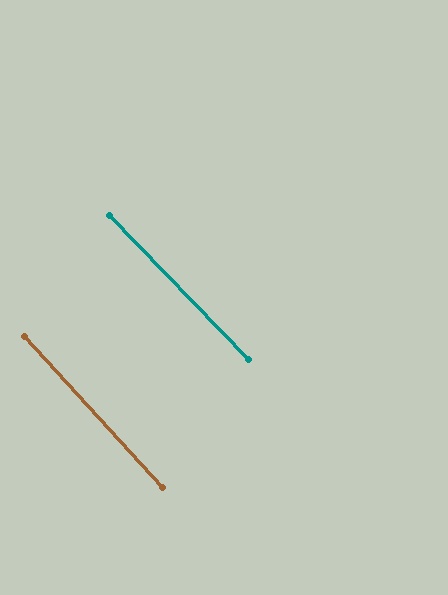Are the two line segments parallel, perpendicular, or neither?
Parallel — their directions differ by only 1.6°.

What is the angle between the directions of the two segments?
Approximately 2 degrees.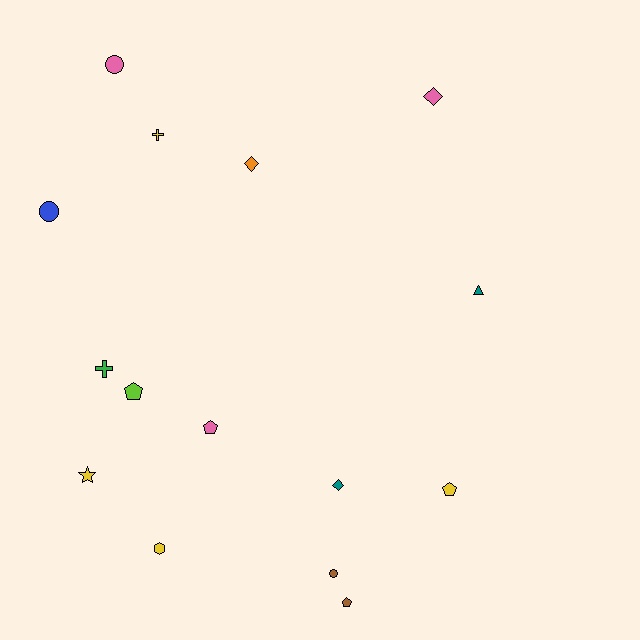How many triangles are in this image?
There is 1 triangle.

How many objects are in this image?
There are 15 objects.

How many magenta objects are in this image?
There are no magenta objects.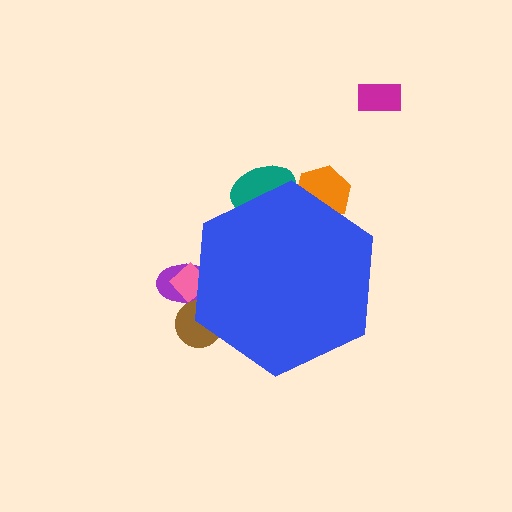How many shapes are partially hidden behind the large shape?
5 shapes are partially hidden.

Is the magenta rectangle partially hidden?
No, the magenta rectangle is fully visible.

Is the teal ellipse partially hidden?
Yes, the teal ellipse is partially hidden behind the blue hexagon.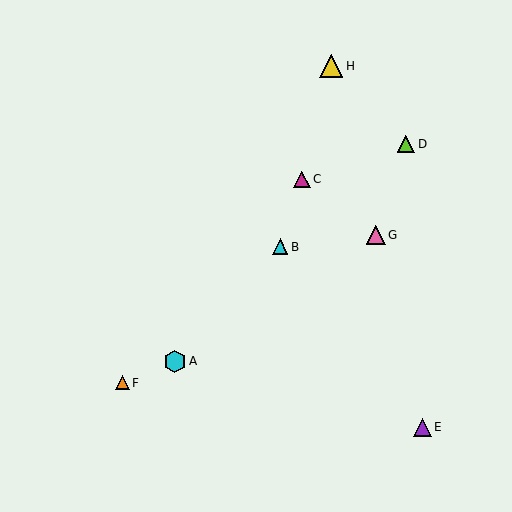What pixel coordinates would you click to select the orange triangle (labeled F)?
Click at (122, 383) to select the orange triangle F.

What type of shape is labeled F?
Shape F is an orange triangle.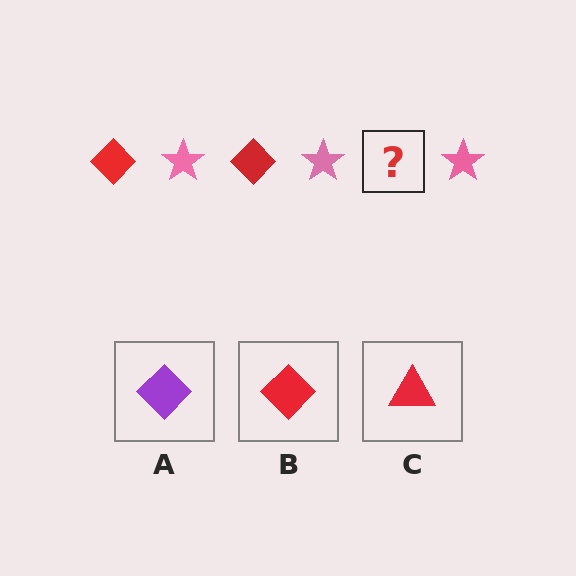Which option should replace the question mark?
Option B.